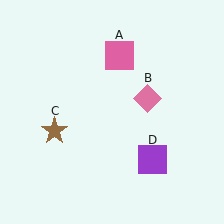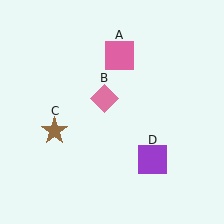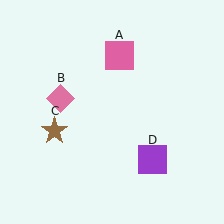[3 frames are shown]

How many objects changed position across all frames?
1 object changed position: pink diamond (object B).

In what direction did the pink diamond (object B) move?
The pink diamond (object B) moved left.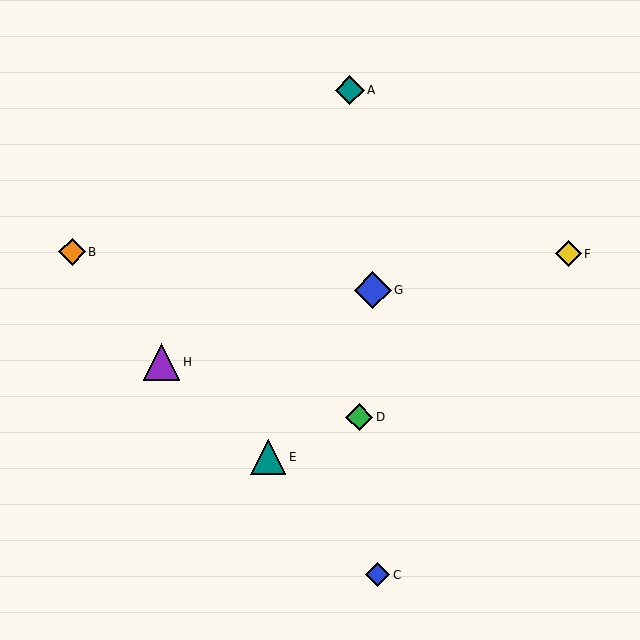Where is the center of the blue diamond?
The center of the blue diamond is at (373, 290).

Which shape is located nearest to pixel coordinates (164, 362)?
The purple triangle (labeled H) at (162, 362) is nearest to that location.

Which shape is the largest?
The blue diamond (labeled G) is the largest.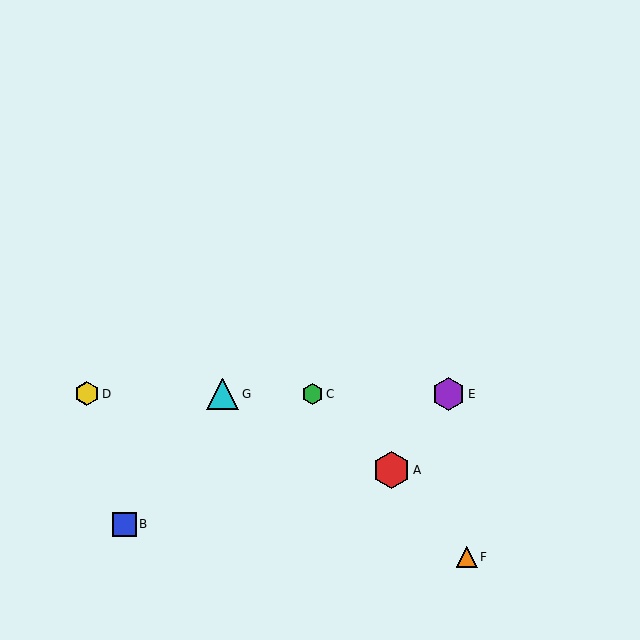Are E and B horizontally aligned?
No, E is at y≈394 and B is at y≈524.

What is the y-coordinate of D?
Object D is at y≈394.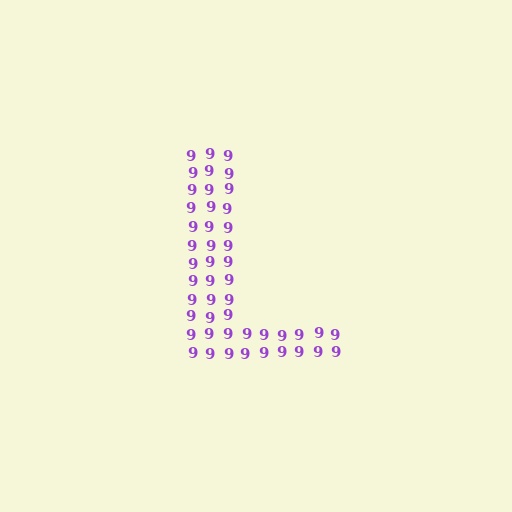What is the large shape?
The large shape is the letter L.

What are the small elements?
The small elements are digit 9's.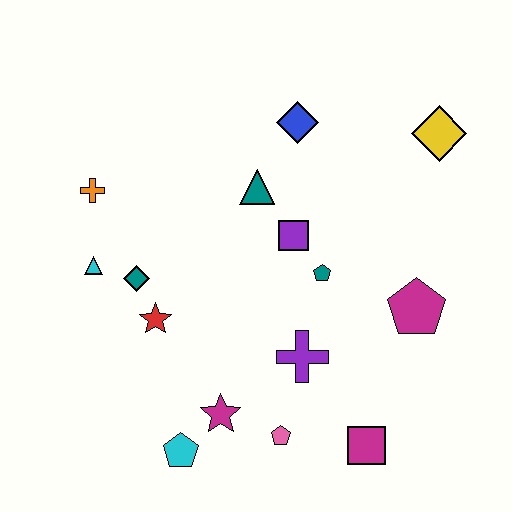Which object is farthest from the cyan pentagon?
The yellow diamond is farthest from the cyan pentagon.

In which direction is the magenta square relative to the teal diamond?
The magenta square is to the right of the teal diamond.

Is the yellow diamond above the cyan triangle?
Yes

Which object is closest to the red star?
The teal diamond is closest to the red star.